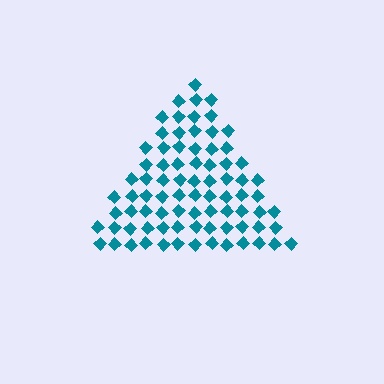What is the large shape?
The large shape is a triangle.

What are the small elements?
The small elements are diamonds.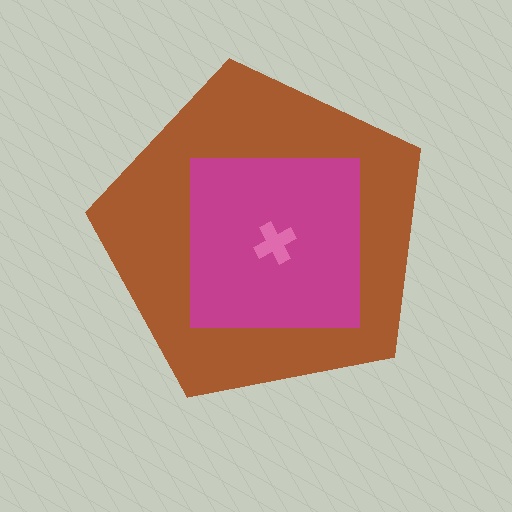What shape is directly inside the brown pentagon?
The magenta square.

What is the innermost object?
The pink cross.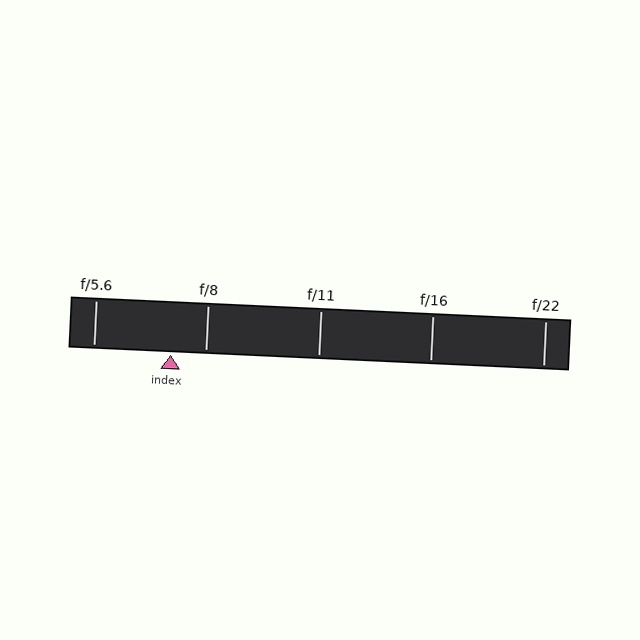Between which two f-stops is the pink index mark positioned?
The index mark is between f/5.6 and f/8.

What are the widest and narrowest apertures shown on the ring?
The widest aperture shown is f/5.6 and the narrowest is f/22.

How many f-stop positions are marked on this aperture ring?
There are 5 f-stop positions marked.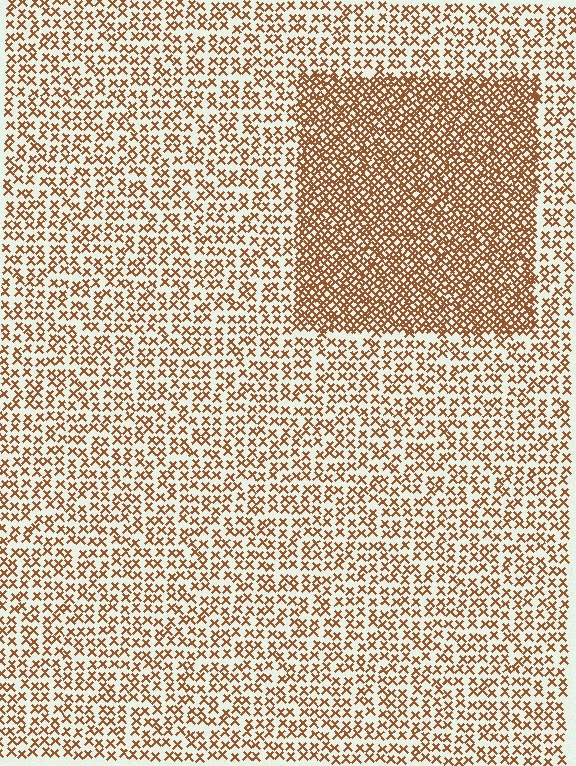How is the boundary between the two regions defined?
The boundary is defined by a change in element density (approximately 2.2x ratio). All elements are the same color, size, and shape.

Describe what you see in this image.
The image contains small brown elements arranged at two different densities. A rectangle-shaped region is visible where the elements are more densely packed than the surrounding area.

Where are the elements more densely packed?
The elements are more densely packed inside the rectangle boundary.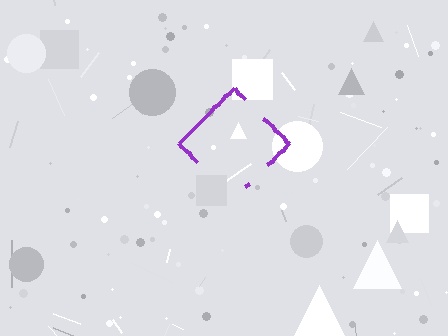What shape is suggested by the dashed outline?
The dashed outline suggests a diamond.